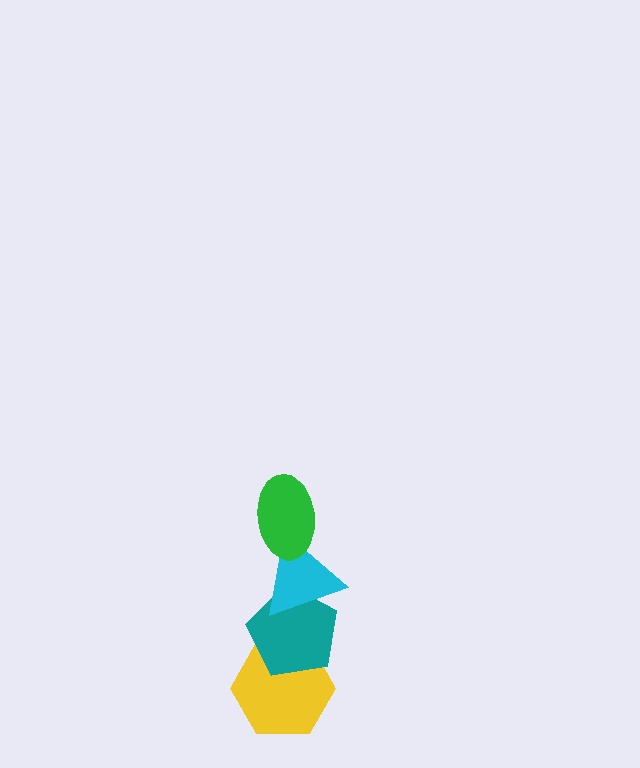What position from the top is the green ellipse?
The green ellipse is 1st from the top.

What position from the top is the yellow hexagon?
The yellow hexagon is 4th from the top.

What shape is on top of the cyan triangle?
The green ellipse is on top of the cyan triangle.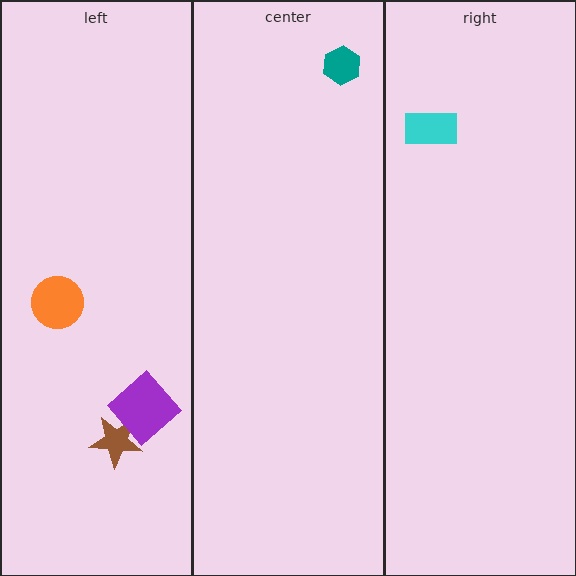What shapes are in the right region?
The cyan rectangle.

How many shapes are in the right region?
1.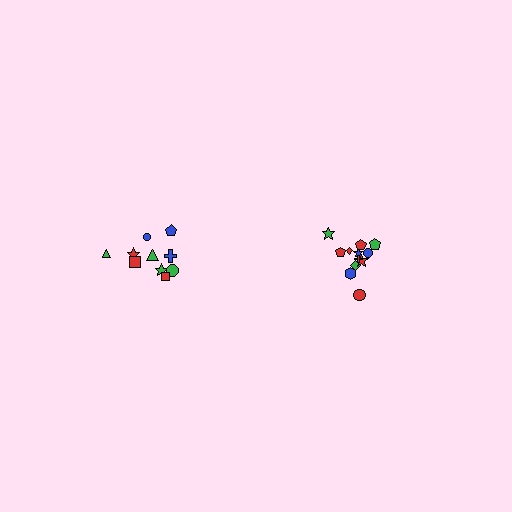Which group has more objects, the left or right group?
The right group.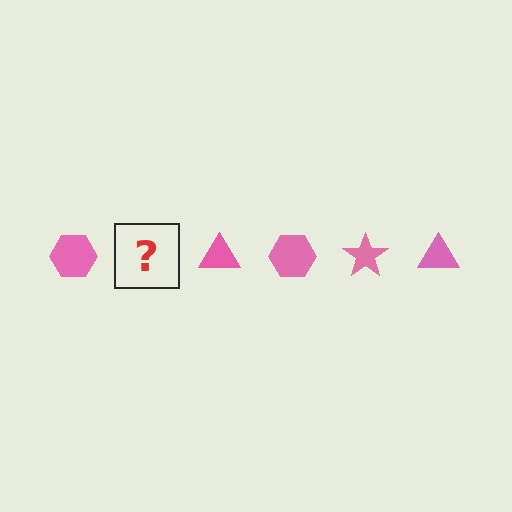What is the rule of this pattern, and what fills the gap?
The rule is that the pattern cycles through hexagon, star, triangle shapes in pink. The gap should be filled with a pink star.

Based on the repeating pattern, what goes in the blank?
The blank should be a pink star.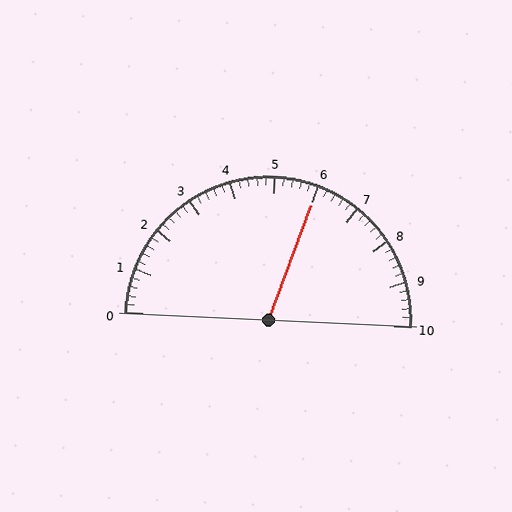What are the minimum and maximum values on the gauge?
The gauge ranges from 0 to 10.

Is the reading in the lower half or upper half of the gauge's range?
The reading is in the upper half of the range (0 to 10).